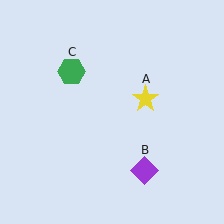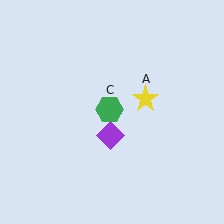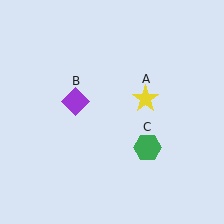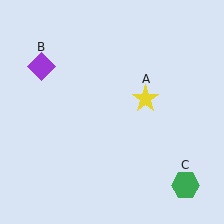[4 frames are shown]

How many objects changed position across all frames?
2 objects changed position: purple diamond (object B), green hexagon (object C).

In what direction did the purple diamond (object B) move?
The purple diamond (object B) moved up and to the left.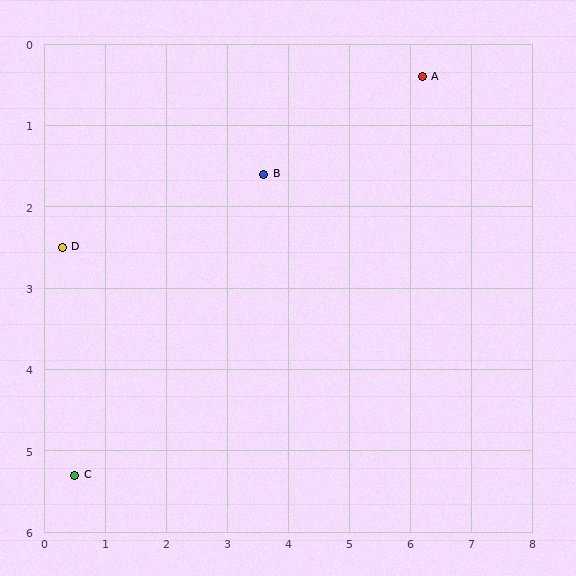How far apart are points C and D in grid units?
Points C and D are about 2.8 grid units apart.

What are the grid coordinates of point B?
Point B is at approximately (3.6, 1.6).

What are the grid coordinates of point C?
Point C is at approximately (0.5, 5.3).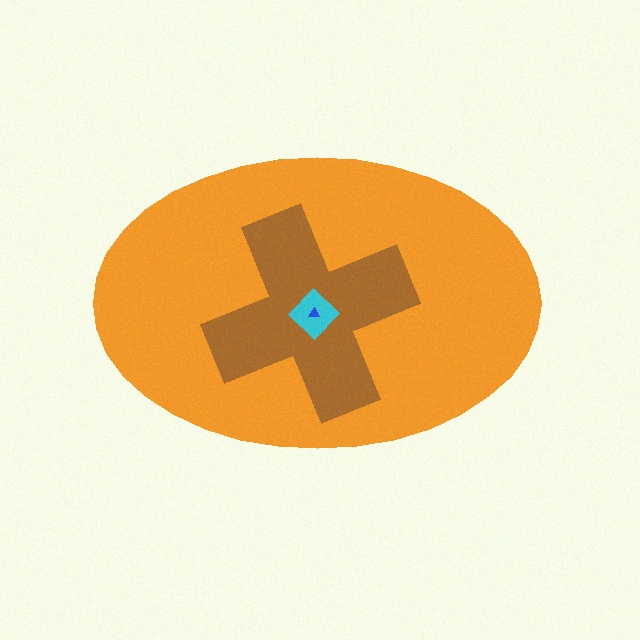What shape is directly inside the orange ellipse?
The brown cross.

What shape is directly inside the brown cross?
The cyan diamond.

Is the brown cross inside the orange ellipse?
Yes.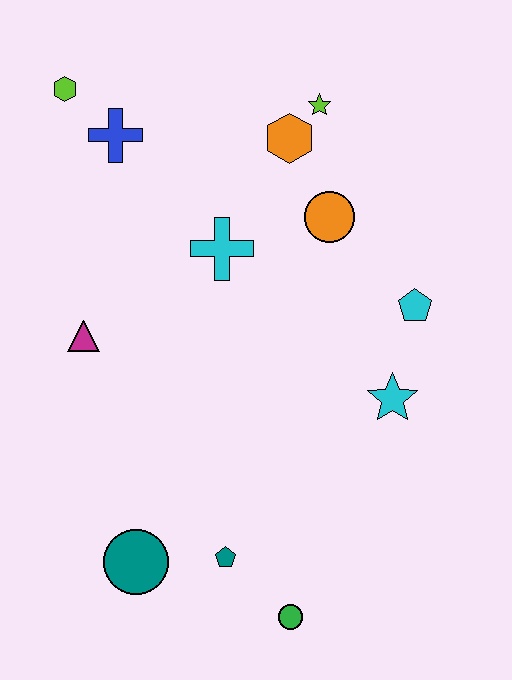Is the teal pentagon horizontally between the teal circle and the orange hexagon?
Yes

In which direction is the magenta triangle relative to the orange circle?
The magenta triangle is to the left of the orange circle.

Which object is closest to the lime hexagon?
The blue cross is closest to the lime hexagon.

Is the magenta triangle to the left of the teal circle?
Yes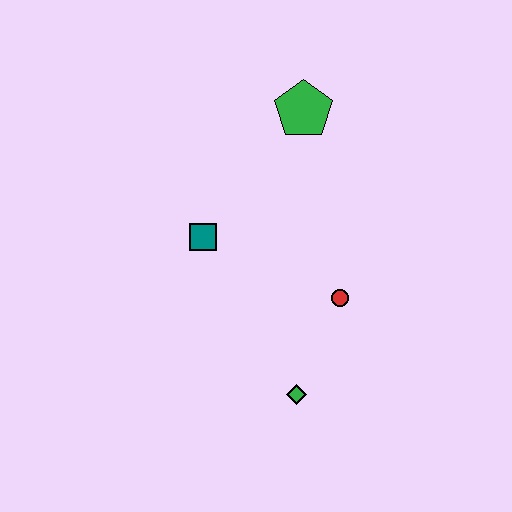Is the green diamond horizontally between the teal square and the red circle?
Yes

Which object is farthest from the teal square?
The green diamond is farthest from the teal square.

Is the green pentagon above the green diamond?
Yes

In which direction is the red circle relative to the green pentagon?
The red circle is below the green pentagon.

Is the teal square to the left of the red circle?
Yes